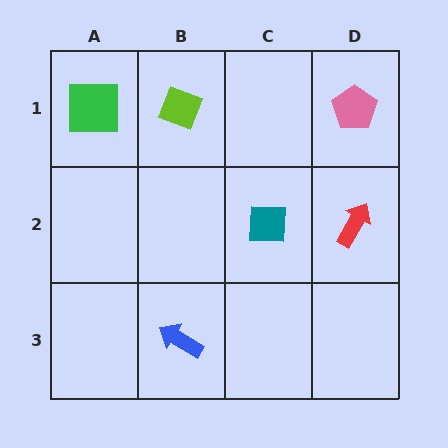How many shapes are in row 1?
3 shapes.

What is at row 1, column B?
A lime diamond.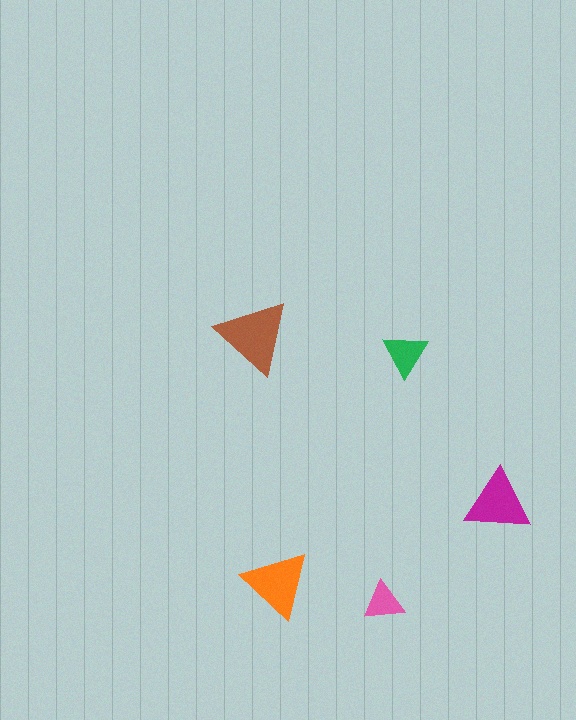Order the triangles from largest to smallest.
the brown one, the orange one, the magenta one, the green one, the pink one.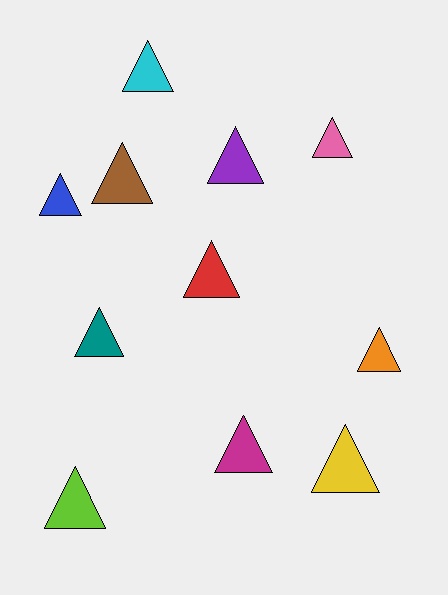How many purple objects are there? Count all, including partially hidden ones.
There is 1 purple object.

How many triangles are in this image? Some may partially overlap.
There are 11 triangles.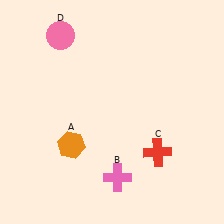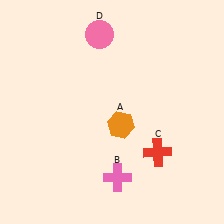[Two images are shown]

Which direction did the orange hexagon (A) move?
The orange hexagon (A) moved right.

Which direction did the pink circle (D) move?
The pink circle (D) moved right.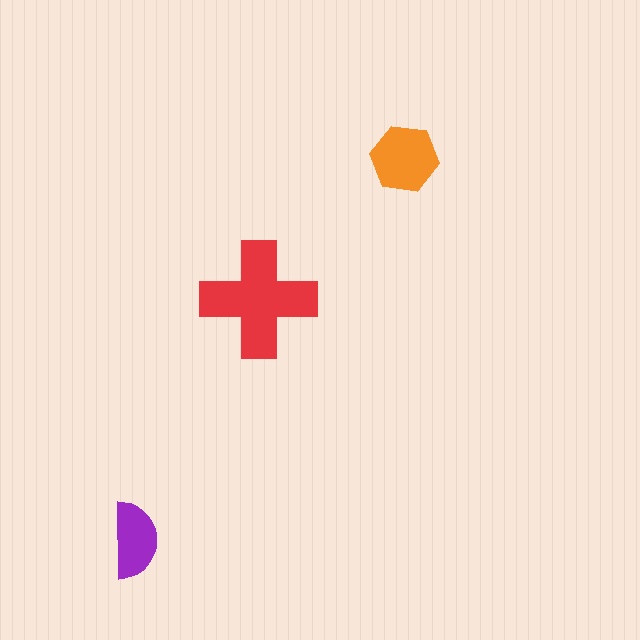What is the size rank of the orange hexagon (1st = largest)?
2nd.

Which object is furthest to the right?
The orange hexagon is rightmost.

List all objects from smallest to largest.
The purple semicircle, the orange hexagon, the red cross.